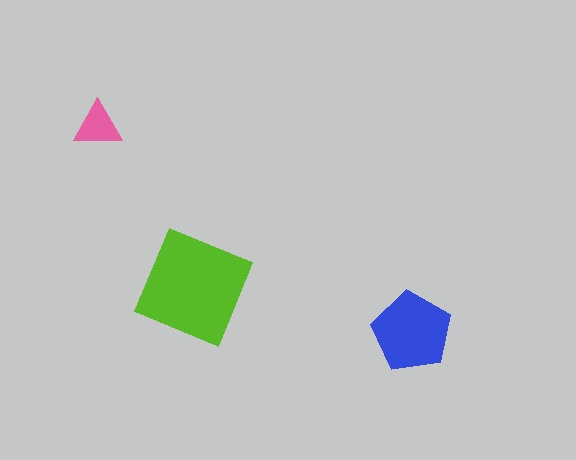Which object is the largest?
The lime square.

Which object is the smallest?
The pink triangle.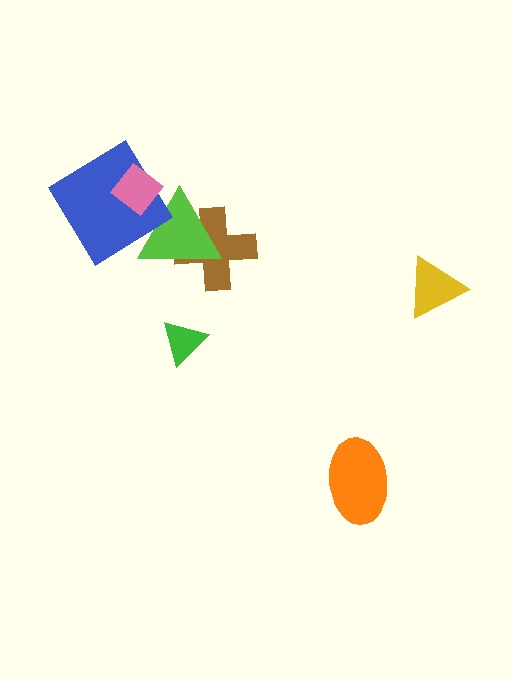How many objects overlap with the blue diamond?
2 objects overlap with the blue diamond.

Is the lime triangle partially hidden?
Yes, it is partially covered by another shape.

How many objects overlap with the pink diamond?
2 objects overlap with the pink diamond.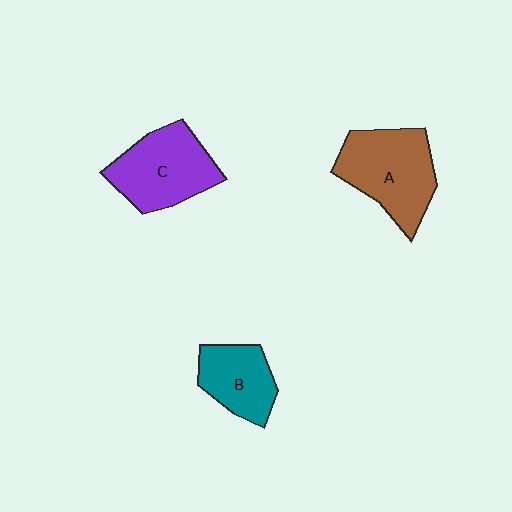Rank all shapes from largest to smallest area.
From largest to smallest: A (brown), C (purple), B (teal).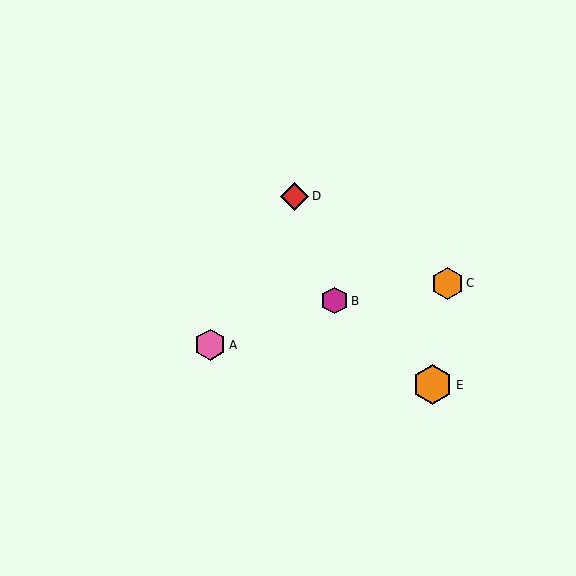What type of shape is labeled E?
Shape E is an orange hexagon.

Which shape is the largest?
The orange hexagon (labeled E) is the largest.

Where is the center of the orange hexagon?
The center of the orange hexagon is at (447, 283).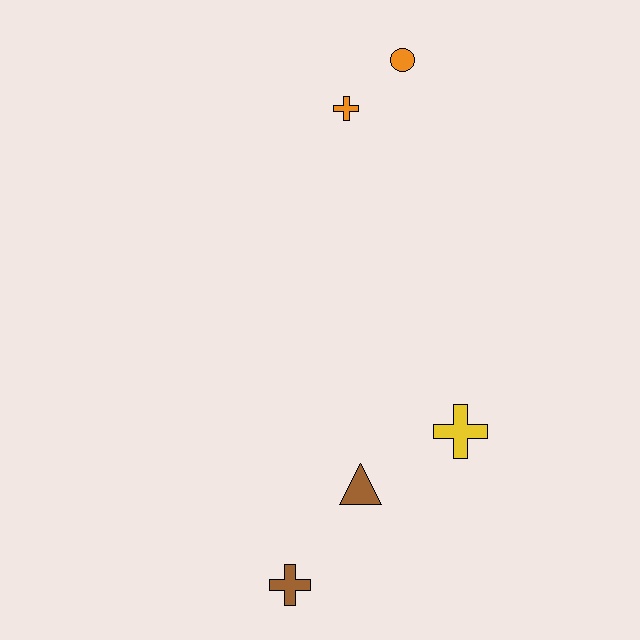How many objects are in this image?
There are 5 objects.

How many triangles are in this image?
There is 1 triangle.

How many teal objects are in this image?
There are no teal objects.